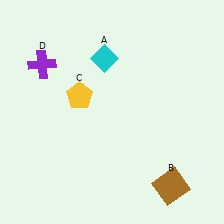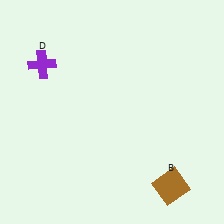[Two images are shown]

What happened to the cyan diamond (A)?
The cyan diamond (A) was removed in Image 2. It was in the top-left area of Image 1.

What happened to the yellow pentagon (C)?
The yellow pentagon (C) was removed in Image 2. It was in the top-left area of Image 1.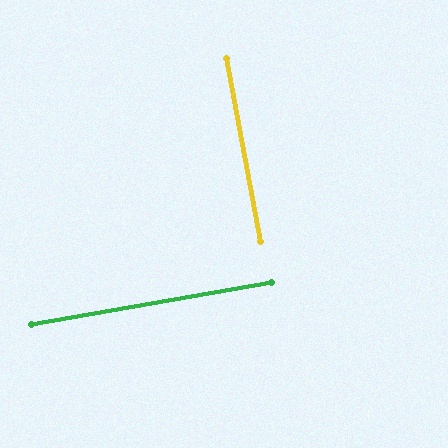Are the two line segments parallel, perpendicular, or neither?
Perpendicular — they meet at approximately 90°.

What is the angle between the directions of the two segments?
Approximately 90 degrees.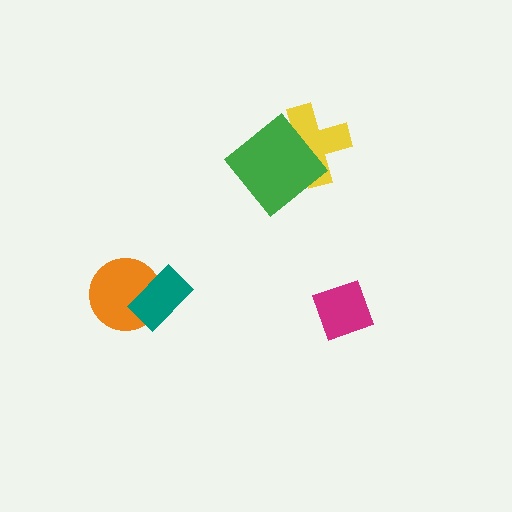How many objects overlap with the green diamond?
1 object overlaps with the green diamond.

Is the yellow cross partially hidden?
Yes, it is partially covered by another shape.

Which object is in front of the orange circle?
The teal rectangle is in front of the orange circle.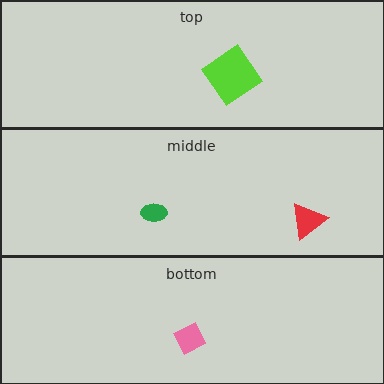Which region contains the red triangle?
The middle region.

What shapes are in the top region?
The lime diamond.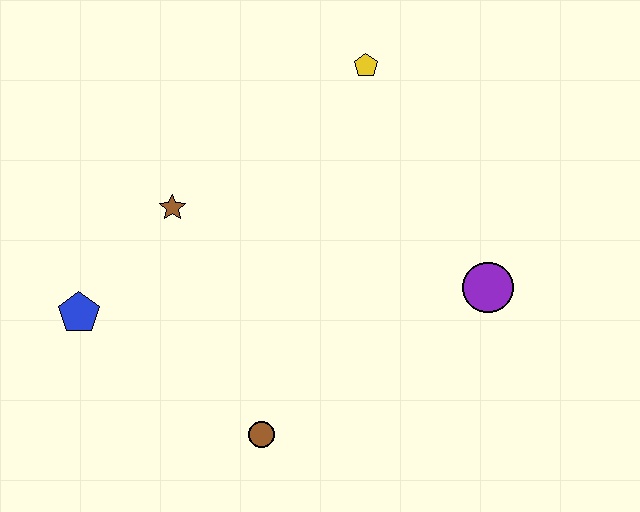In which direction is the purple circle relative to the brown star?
The purple circle is to the right of the brown star.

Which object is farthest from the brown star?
The purple circle is farthest from the brown star.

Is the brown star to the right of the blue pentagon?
Yes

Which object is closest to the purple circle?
The yellow pentagon is closest to the purple circle.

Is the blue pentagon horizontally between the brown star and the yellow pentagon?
No